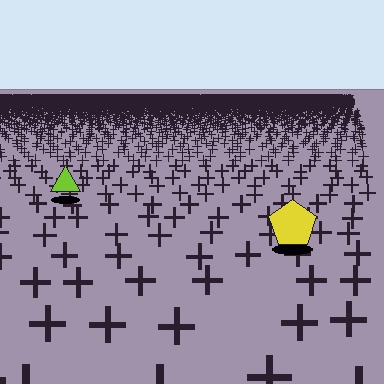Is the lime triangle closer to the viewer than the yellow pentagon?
No. The yellow pentagon is closer — you can tell from the texture gradient: the ground texture is coarser near it.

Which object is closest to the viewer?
The yellow pentagon is closest. The texture marks near it are larger and more spread out.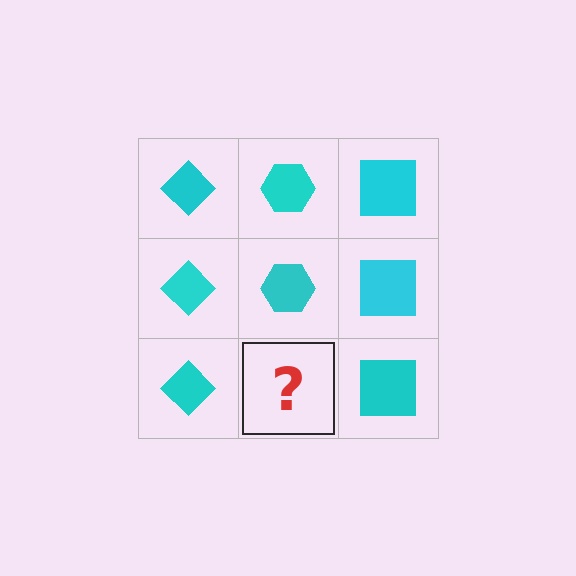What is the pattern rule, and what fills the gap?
The rule is that each column has a consistent shape. The gap should be filled with a cyan hexagon.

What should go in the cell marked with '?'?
The missing cell should contain a cyan hexagon.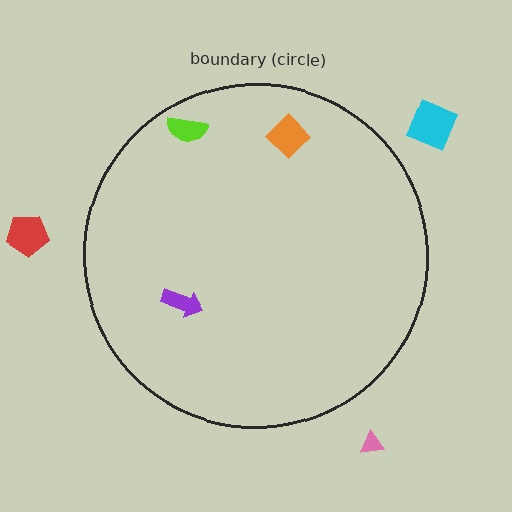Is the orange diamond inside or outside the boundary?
Inside.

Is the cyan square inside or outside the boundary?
Outside.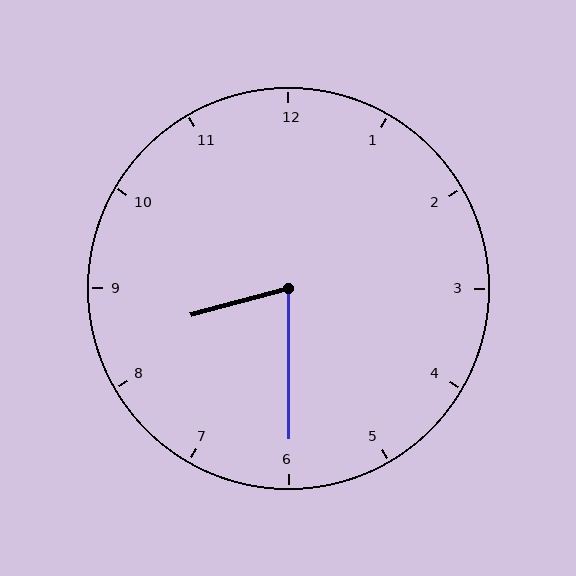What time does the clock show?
8:30.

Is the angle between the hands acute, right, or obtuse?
It is acute.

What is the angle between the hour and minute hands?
Approximately 75 degrees.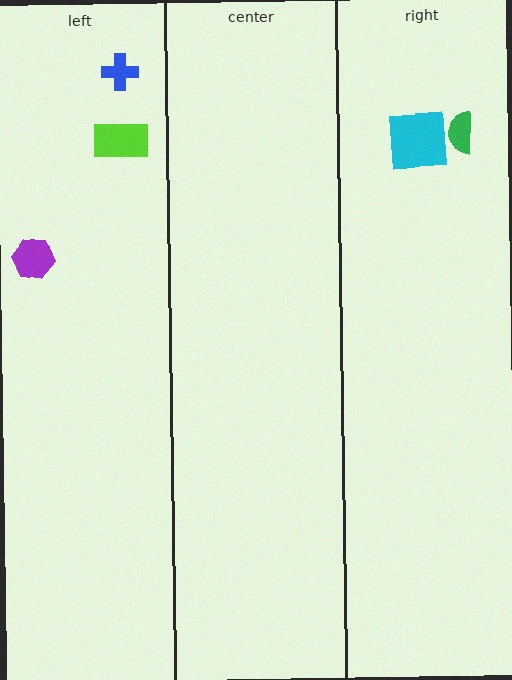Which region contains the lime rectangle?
The left region.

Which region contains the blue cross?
The left region.